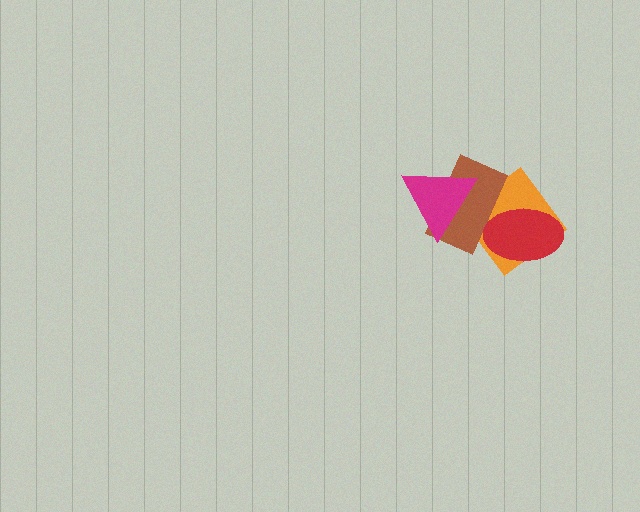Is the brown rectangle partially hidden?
Yes, it is partially covered by another shape.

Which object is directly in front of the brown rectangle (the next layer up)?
The magenta triangle is directly in front of the brown rectangle.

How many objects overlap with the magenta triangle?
1 object overlaps with the magenta triangle.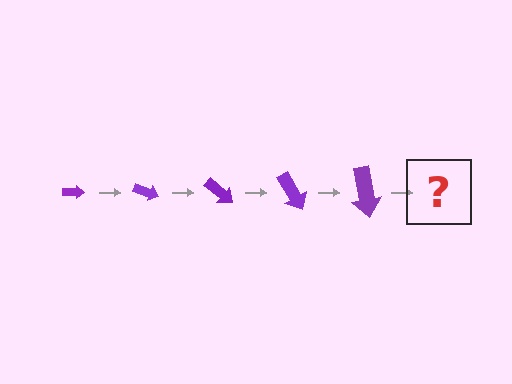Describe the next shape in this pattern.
It should be an arrow, larger than the previous one and rotated 100 degrees from the start.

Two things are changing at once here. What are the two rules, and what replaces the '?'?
The two rules are that the arrow grows larger each step and it rotates 20 degrees each step. The '?' should be an arrow, larger than the previous one and rotated 100 degrees from the start.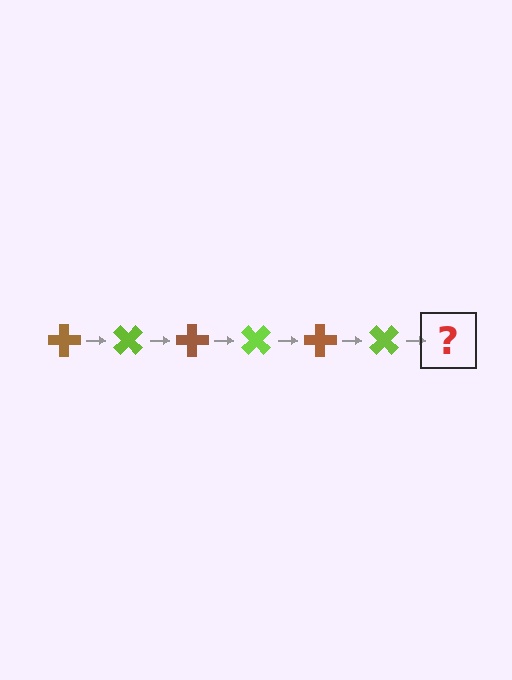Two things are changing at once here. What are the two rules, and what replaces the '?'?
The two rules are that it rotates 45 degrees each step and the color cycles through brown and lime. The '?' should be a brown cross, rotated 270 degrees from the start.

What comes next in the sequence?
The next element should be a brown cross, rotated 270 degrees from the start.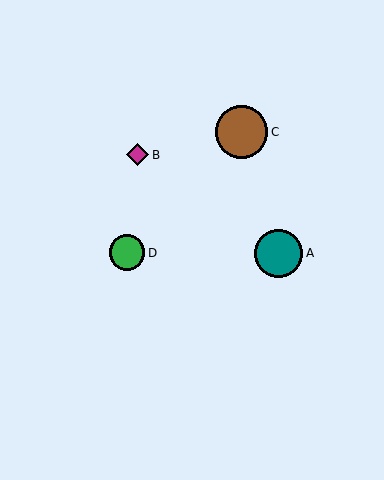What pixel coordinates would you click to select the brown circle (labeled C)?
Click at (241, 132) to select the brown circle C.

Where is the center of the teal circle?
The center of the teal circle is at (279, 253).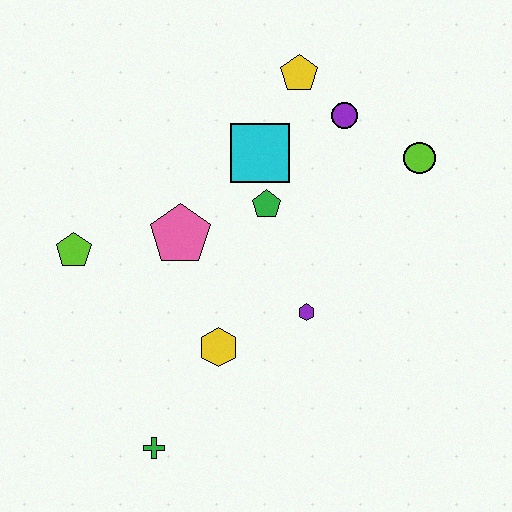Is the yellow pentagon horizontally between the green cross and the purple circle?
Yes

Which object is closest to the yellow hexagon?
The purple hexagon is closest to the yellow hexagon.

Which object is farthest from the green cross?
The yellow pentagon is farthest from the green cross.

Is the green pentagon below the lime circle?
Yes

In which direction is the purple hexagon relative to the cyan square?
The purple hexagon is below the cyan square.